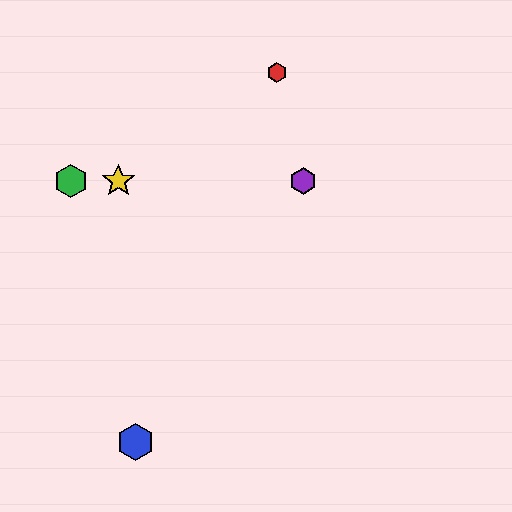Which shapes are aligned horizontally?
The green hexagon, the yellow star, the purple hexagon are aligned horizontally.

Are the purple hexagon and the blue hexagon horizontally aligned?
No, the purple hexagon is at y≈181 and the blue hexagon is at y≈442.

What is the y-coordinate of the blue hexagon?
The blue hexagon is at y≈442.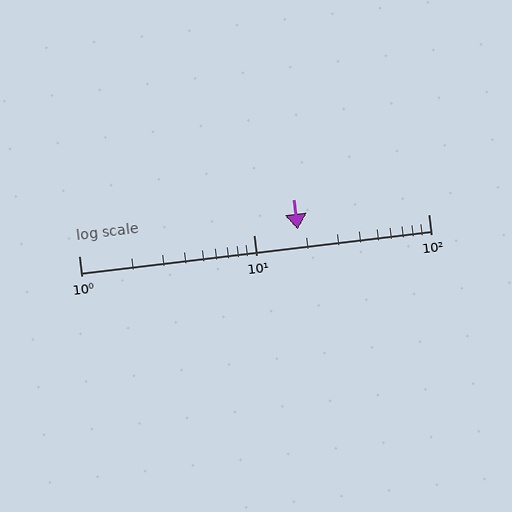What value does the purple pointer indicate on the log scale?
The pointer indicates approximately 18.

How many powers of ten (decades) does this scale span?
The scale spans 2 decades, from 1 to 100.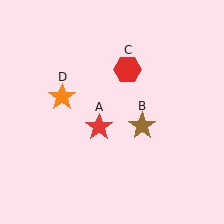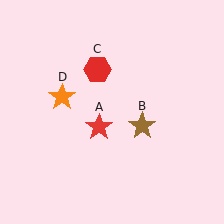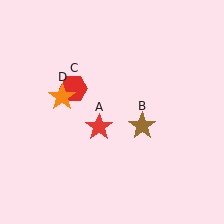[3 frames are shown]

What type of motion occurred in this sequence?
The red hexagon (object C) rotated counterclockwise around the center of the scene.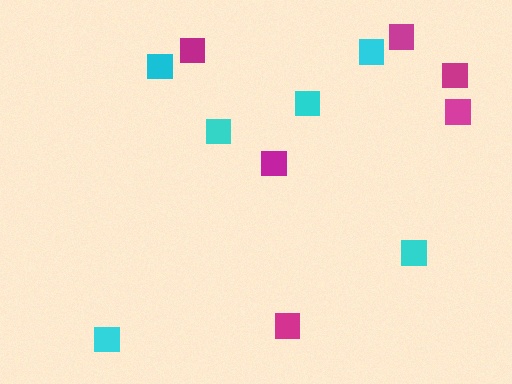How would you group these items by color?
There are 2 groups: one group of magenta squares (6) and one group of cyan squares (6).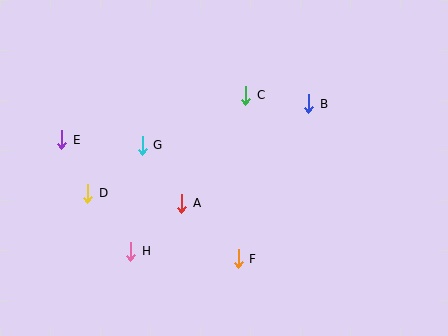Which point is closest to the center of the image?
Point A at (182, 203) is closest to the center.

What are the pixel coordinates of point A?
Point A is at (182, 203).